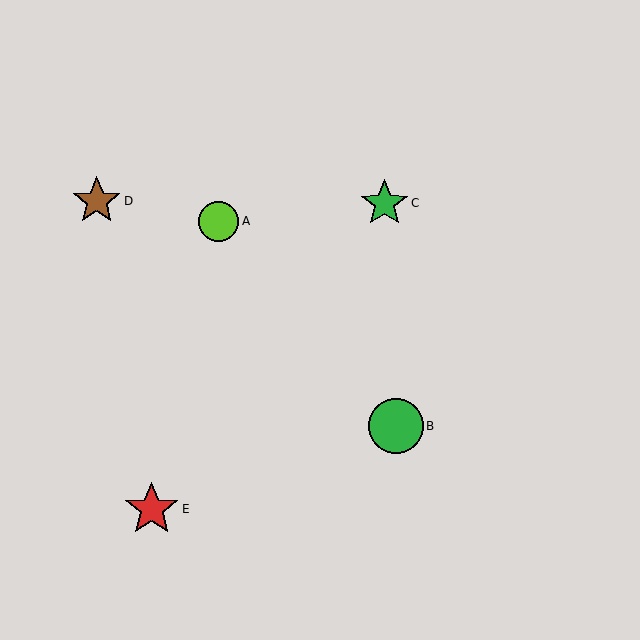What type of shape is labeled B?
Shape B is a green circle.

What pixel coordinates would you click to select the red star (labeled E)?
Click at (152, 509) to select the red star E.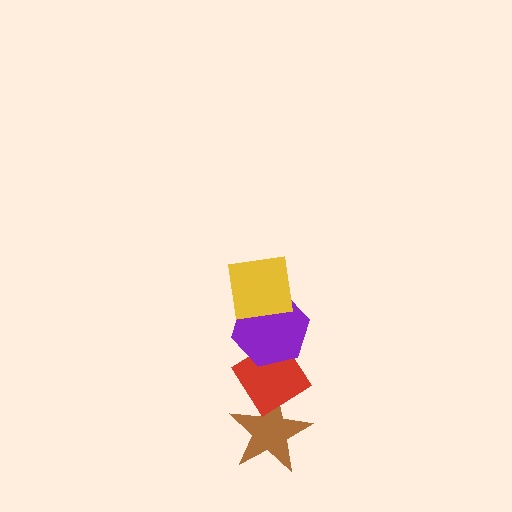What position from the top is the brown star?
The brown star is 4th from the top.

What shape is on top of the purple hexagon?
The yellow square is on top of the purple hexagon.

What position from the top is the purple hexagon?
The purple hexagon is 2nd from the top.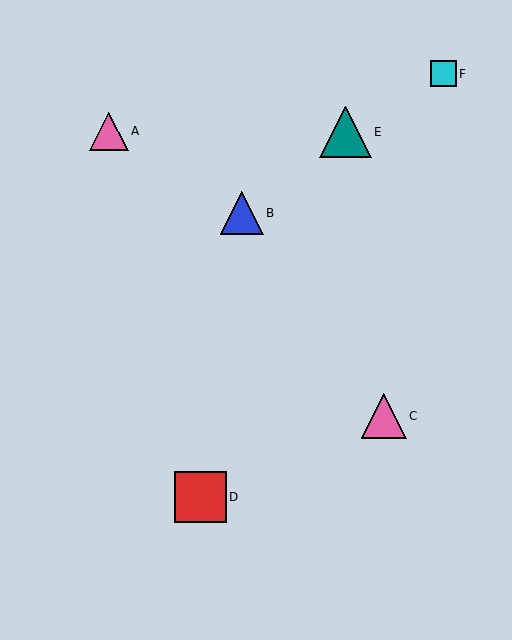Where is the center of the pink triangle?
The center of the pink triangle is at (384, 416).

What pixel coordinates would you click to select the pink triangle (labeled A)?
Click at (109, 131) to select the pink triangle A.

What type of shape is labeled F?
Shape F is a cyan square.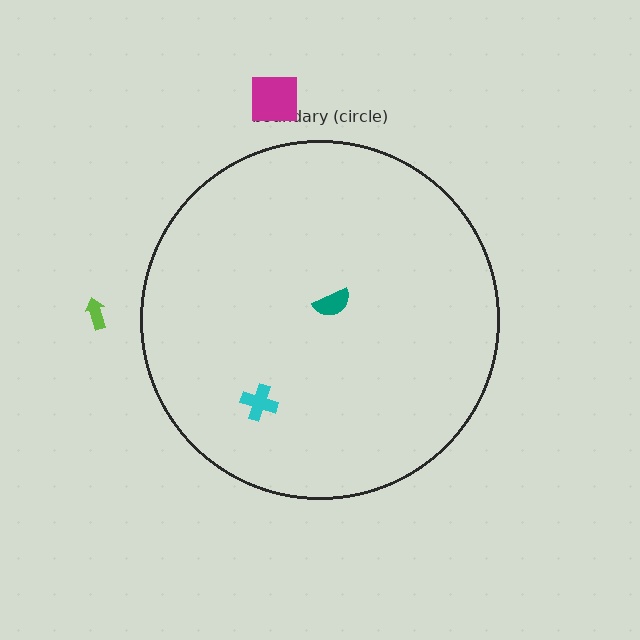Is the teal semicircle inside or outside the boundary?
Inside.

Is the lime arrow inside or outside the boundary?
Outside.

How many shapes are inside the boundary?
2 inside, 2 outside.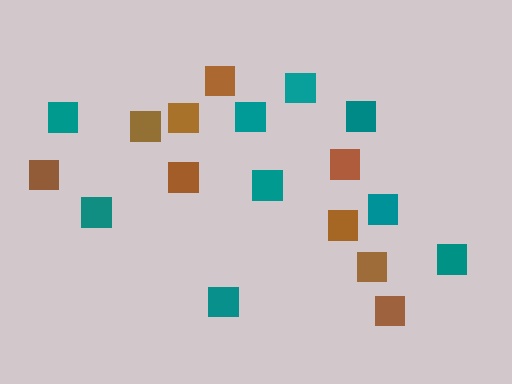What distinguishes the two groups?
There are 2 groups: one group of brown squares (9) and one group of teal squares (9).